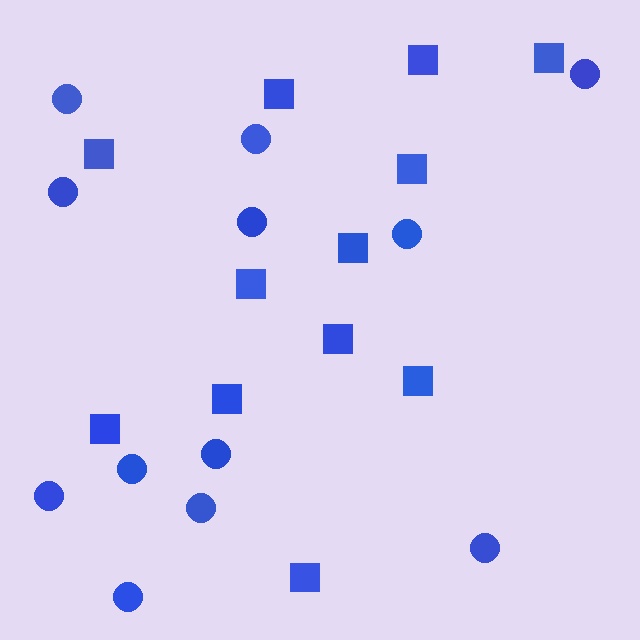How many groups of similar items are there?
There are 2 groups: one group of circles (12) and one group of squares (12).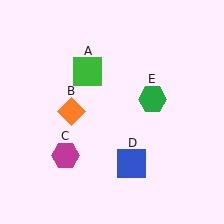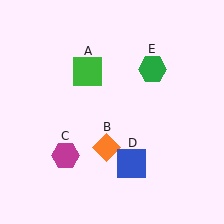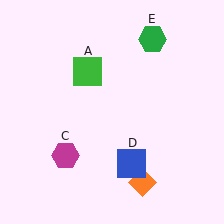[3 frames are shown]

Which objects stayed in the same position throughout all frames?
Green square (object A) and magenta hexagon (object C) and blue square (object D) remained stationary.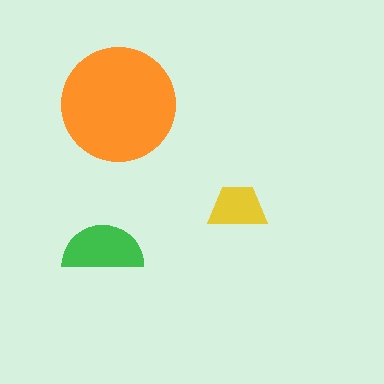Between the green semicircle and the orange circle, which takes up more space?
The orange circle.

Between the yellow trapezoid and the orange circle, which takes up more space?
The orange circle.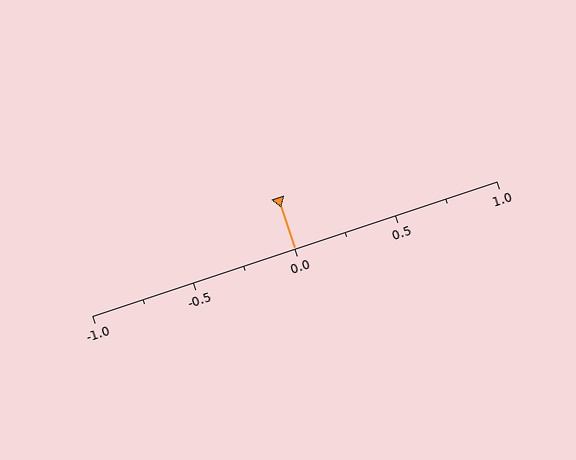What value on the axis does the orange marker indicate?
The marker indicates approximately 0.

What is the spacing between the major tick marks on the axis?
The major ticks are spaced 0.5 apart.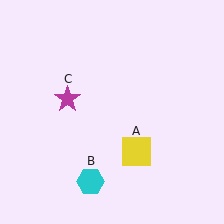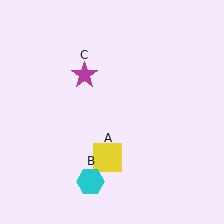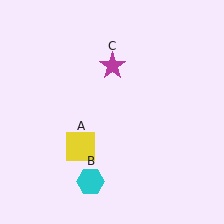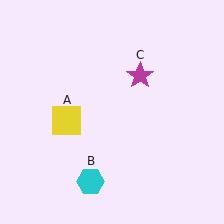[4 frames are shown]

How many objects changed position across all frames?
2 objects changed position: yellow square (object A), magenta star (object C).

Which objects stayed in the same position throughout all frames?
Cyan hexagon (object B) remained stationary.